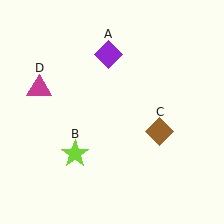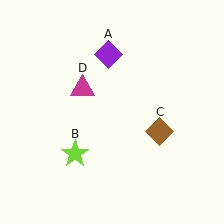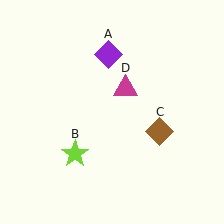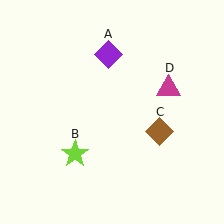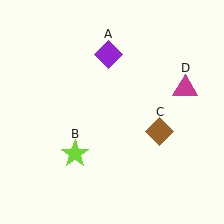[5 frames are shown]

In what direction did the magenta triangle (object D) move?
The magenta triangle (object D) moved right.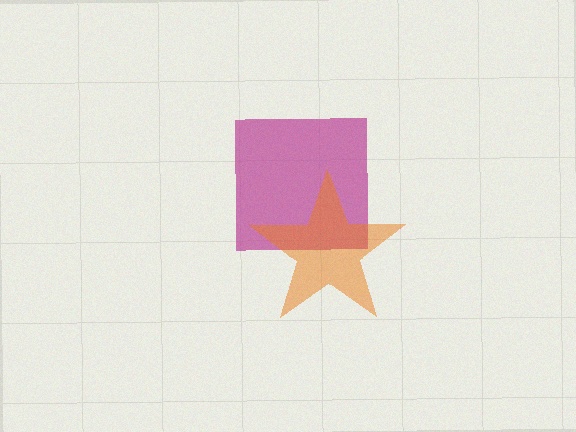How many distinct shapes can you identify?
There are 2 distinct shapes: a magenta square, an orange star.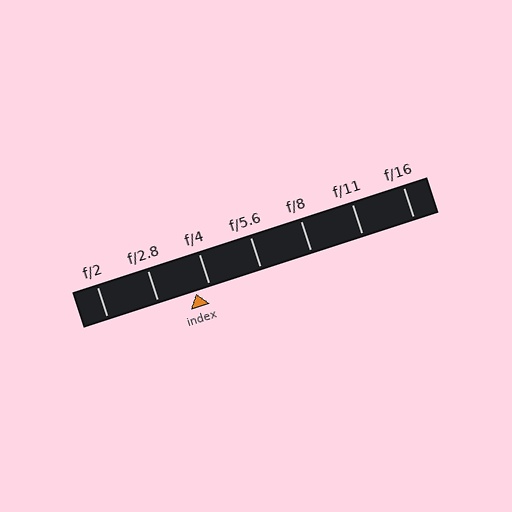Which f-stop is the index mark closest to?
The index mark is closest to f/4.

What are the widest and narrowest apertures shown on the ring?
The widest aperture shown is f/2 and the narrowest is f/16.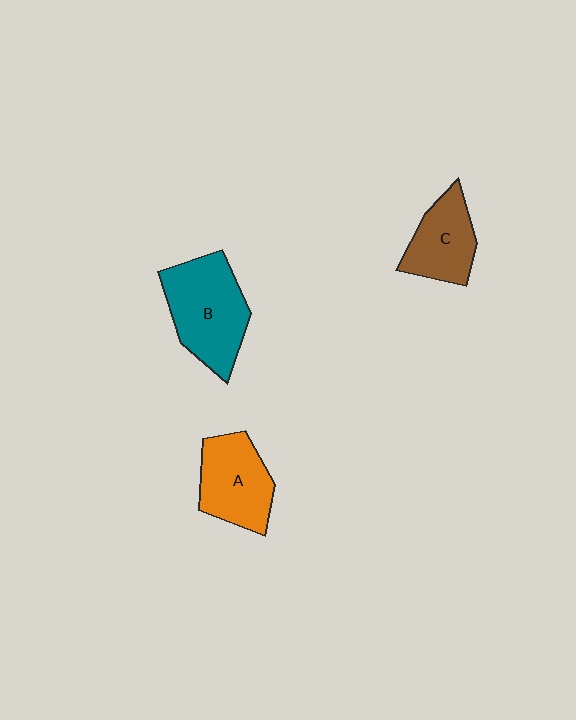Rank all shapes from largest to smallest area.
From largest to smallest: B (teal), A (orange), C (brown).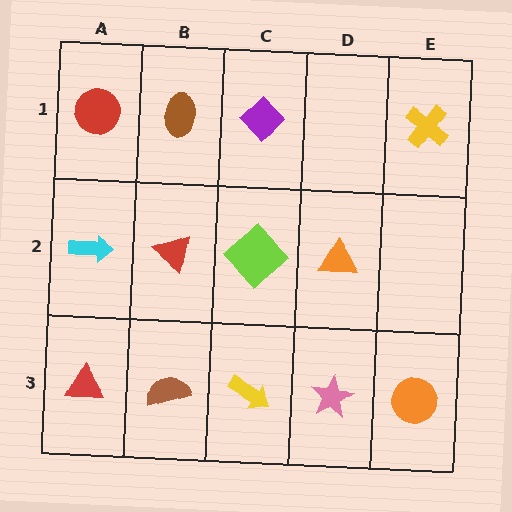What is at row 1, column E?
A yellow cross.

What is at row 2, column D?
An orange triangle.